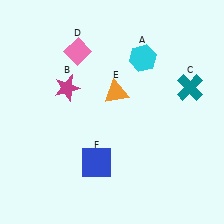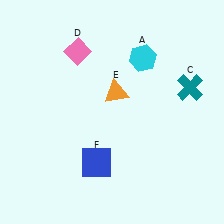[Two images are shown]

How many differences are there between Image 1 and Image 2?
There is 1 difference between the two images.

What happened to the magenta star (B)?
The magenta star (B) was removed in Image 2. It was in the top-left area of Image 1.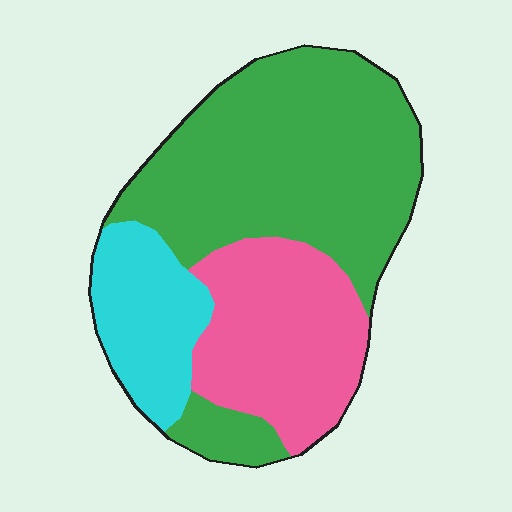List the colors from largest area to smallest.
From largest to smallest: green, pink, cyan.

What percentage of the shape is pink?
Pink takes up about one quarter (1/4) of the shape.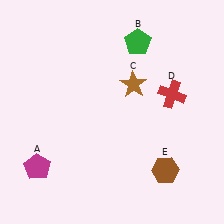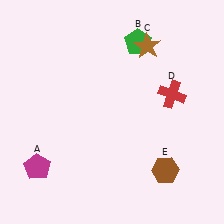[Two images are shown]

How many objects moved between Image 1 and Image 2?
1 object moved between the two images.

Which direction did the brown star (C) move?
The brown star (C) moved up.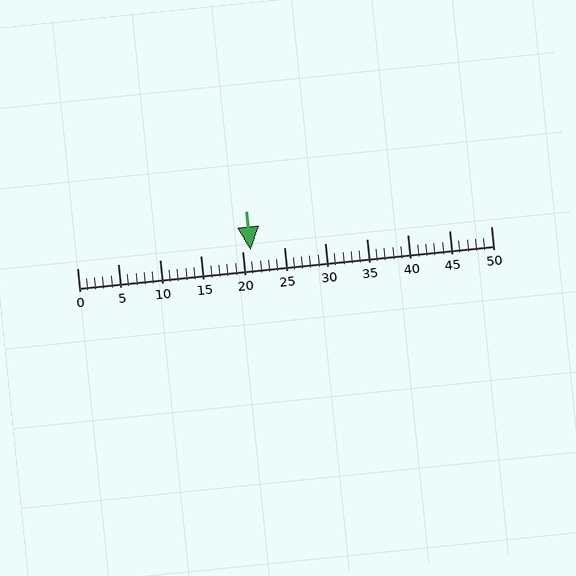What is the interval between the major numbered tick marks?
The major tick marks are spaced 5 units apart.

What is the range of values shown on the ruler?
The ruler shows values from 0 to 50.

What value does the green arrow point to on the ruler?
The green arrow points to approximately 21.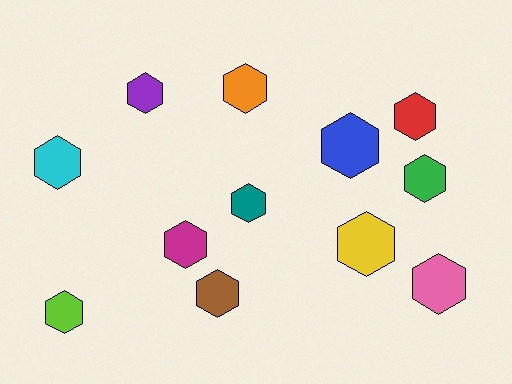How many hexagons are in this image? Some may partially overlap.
There are 12 hexagons.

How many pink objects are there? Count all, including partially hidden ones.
There is 1 pink object.